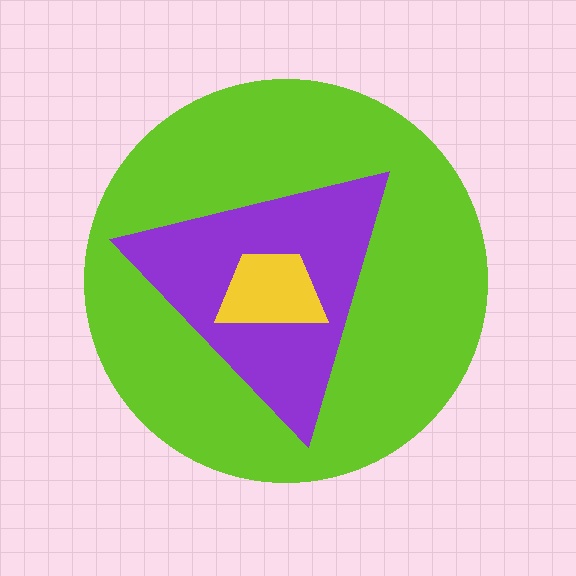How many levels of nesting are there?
3.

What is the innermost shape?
The yellow trapezoid.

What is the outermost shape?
The lime circle.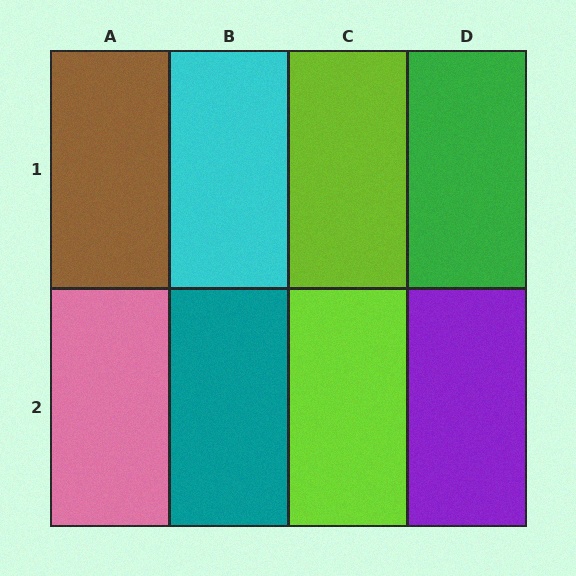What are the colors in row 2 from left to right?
Pink, teal, lime, purple.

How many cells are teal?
1 cell is teal.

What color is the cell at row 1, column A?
Brown.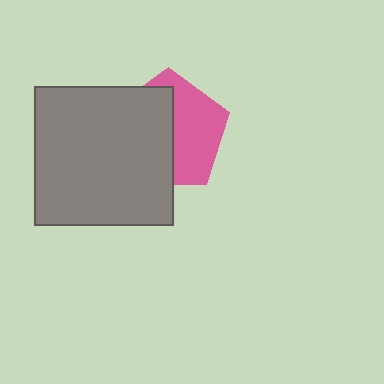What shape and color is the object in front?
The object in front is a gray square.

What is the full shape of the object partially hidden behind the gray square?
The partially hidden object is a pink pentagon.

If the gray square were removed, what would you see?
You would see the complete pink pentagon.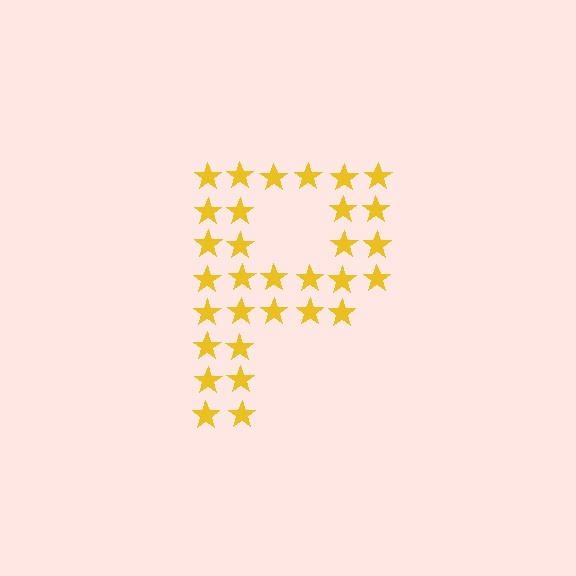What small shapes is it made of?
It is made of small stars.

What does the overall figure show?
The overall figure shows the letter P.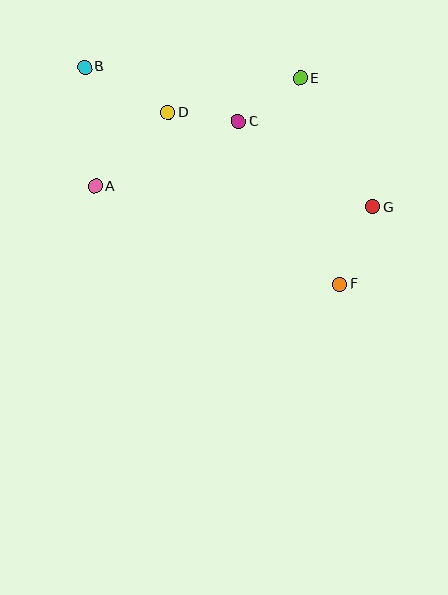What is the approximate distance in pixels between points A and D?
The distance between A and D is approximately 104 pixels.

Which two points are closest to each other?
Points C and D are closest to each other.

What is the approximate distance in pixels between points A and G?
The distance between A and G is approximately 279 pixels.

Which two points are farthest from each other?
Points B and F are farthest from each other.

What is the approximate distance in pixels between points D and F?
The distance between D and F is approximately 243 pixels.